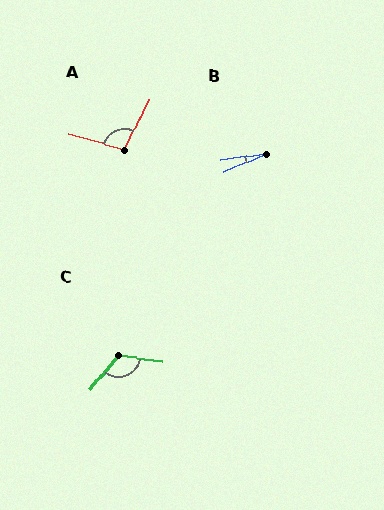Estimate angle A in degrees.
Approximately 100 degrees.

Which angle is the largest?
C, at approximately 121 degrees.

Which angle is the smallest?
B, at approximately 17 degrees.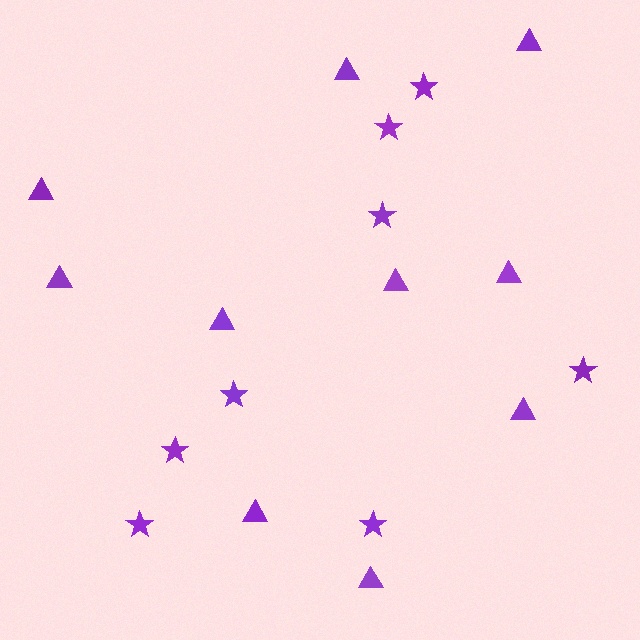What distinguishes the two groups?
There are 2 groups: one group of triangles (10) and one group of stars (8).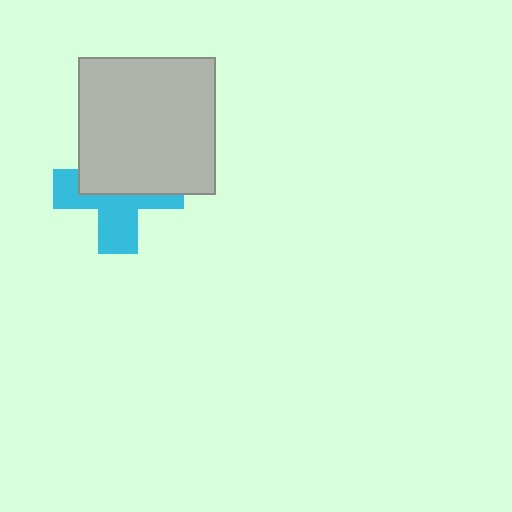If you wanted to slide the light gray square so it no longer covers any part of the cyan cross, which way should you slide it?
Slide it up — that is the most direct way to separate the two shapes.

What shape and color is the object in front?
The object in front is a light gray square.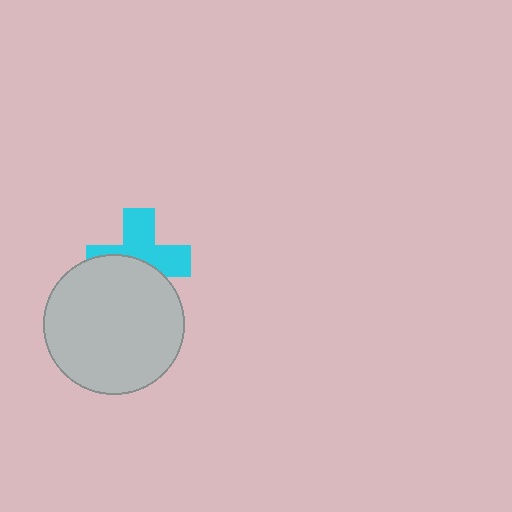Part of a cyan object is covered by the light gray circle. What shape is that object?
It is a cross.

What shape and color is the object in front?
The object in front is a light gray circle.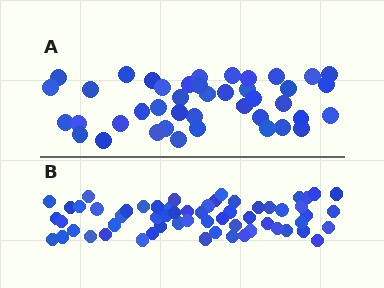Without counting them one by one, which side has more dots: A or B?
Region B (the bottom region) has more dots.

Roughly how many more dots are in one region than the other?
Region B has approximately 20 more dots than region A.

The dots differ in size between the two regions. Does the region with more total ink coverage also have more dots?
No. Region A has more total ink coverage because its dots are larger, but region B actually contains more individual dots. Total area can be misleading — the number of items is what matters here.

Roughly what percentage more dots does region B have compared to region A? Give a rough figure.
About 45% more.